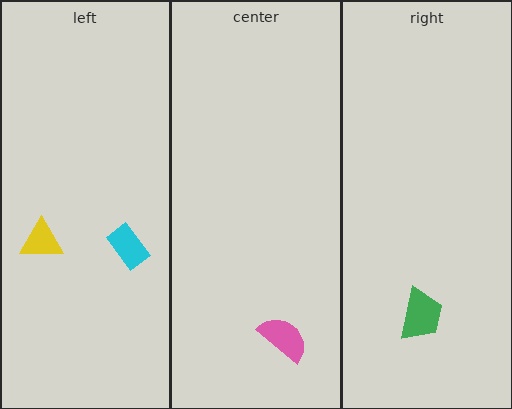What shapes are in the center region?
The pink semicircle.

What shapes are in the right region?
The green trapezoid.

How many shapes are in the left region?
2.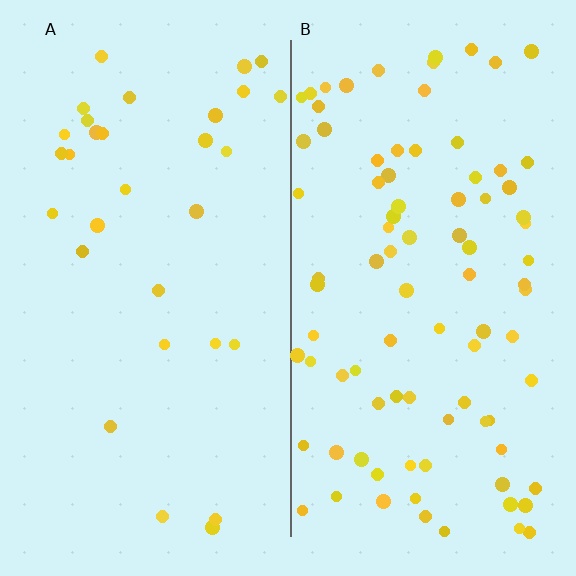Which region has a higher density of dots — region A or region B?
B (the right).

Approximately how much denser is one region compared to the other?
Approximately 2.8× — region B over region A.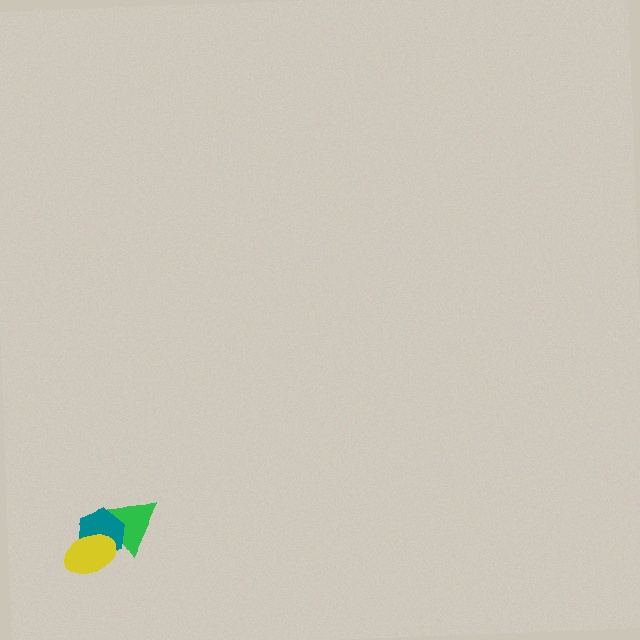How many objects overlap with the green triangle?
2 objects overlap with the green triangle.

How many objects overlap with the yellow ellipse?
2 objects overlap with the yellow ellipse.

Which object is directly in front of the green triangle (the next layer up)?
The teal hexagon is directly in front of the green triangle.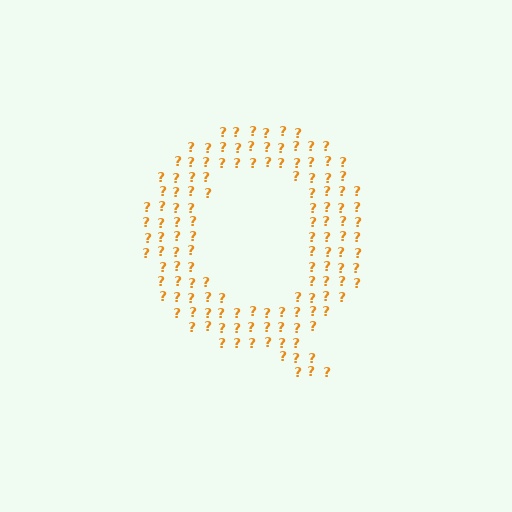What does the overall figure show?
The overall figure shows the letter Q.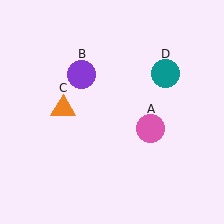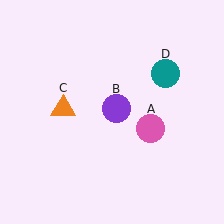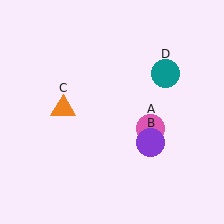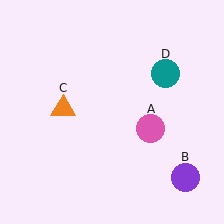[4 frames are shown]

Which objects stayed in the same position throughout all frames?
Pink circle (object A) and orange triangle (object C) and teal circle (object D) remained stationary.